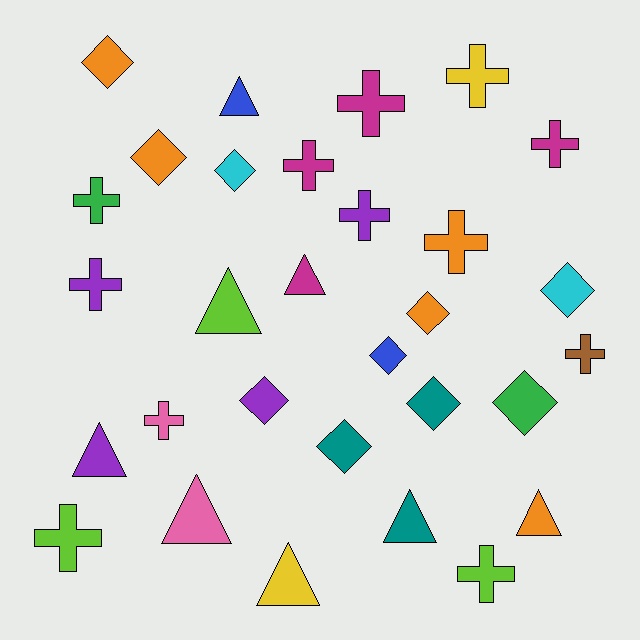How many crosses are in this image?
There are 12 crosses.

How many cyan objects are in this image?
There are 2 cyan objects.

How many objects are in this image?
There are 30 objects.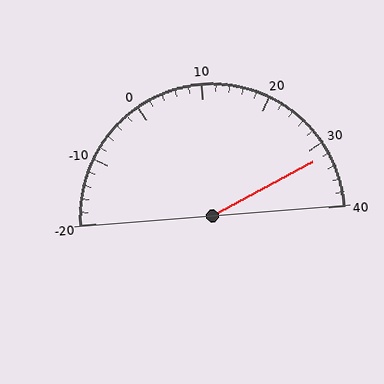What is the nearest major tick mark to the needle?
The nearest major tick mark is 30.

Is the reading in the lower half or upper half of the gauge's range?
The reading is in the upper half of the range (-20 to 40).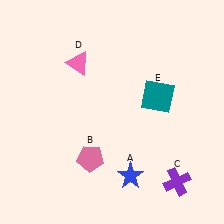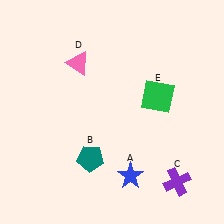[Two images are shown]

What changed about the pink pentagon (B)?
In Image 1, B is pink. In Image 2, it changed to teal.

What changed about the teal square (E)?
In Image 1, E is teal. In Image 2, it changed to green.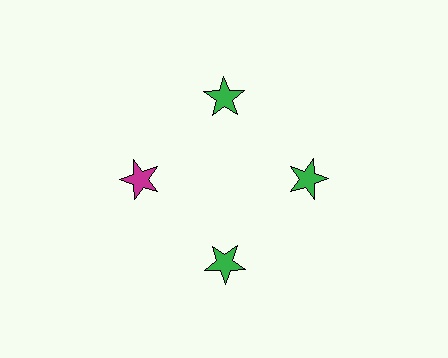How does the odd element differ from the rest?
It has a different color: magenta instead of green.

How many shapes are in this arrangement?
There are 4 shapes arranged in a ring pattern.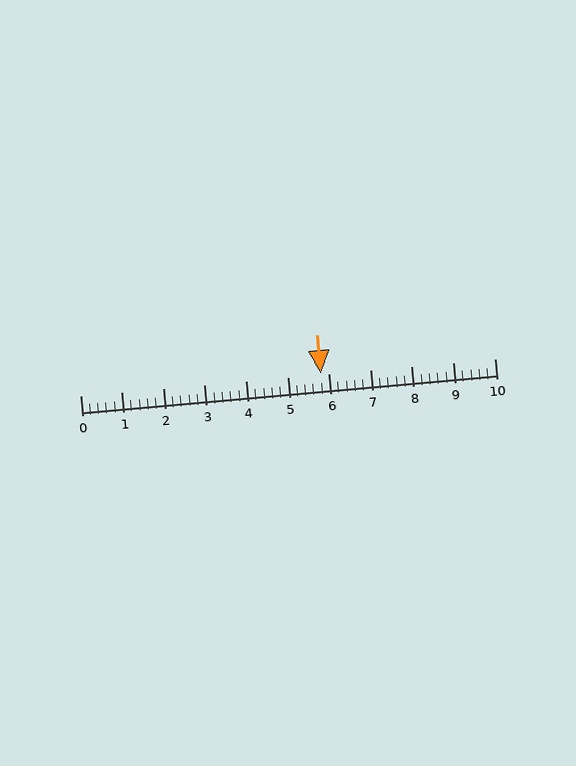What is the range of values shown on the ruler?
The ruler shows values from 0 to 10.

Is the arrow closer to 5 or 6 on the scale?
The arrow is closer to 6.